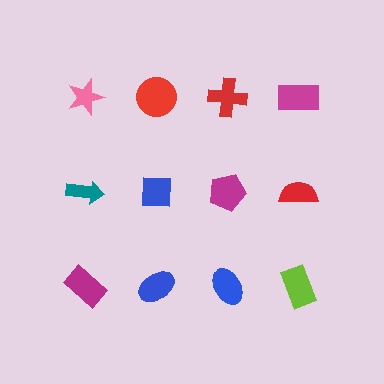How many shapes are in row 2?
4 shapes.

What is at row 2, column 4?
A red semicircle.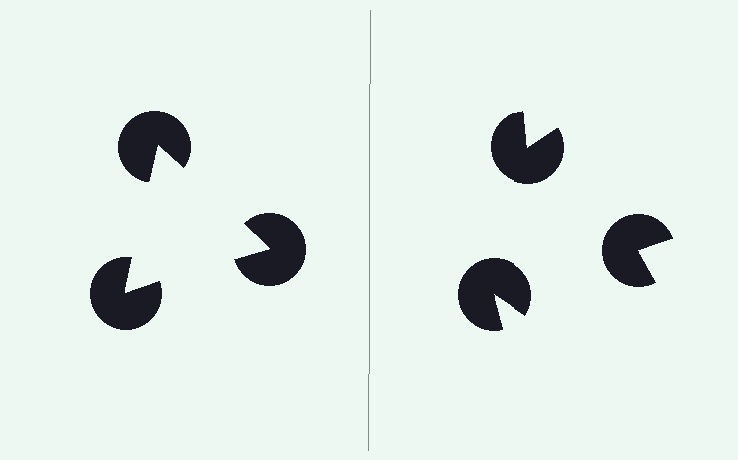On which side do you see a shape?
An illusory triangle appears on the left side. On the right side the wedge cuts are rotated, so no coherent shape forms.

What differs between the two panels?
The pac-man discs are positioned identically on both sides; only the wedge orientations differ. On the left they align to a triangle; on the right they are misaligned.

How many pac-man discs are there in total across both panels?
6 — 3 on each side.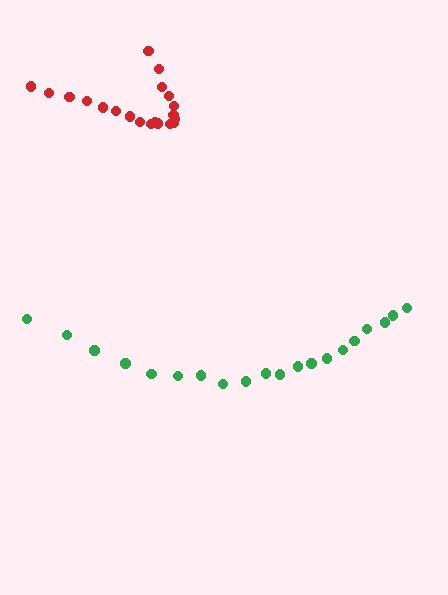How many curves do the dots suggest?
There are 2 distinct paths.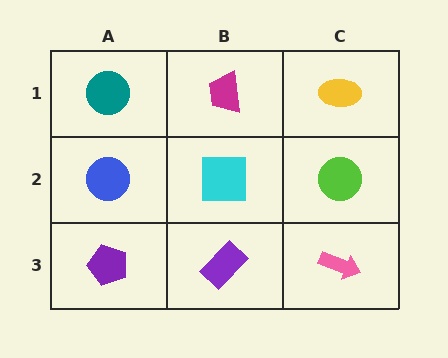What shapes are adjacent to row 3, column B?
A cyan square (row 2, column B), a purple pentagon (row 3, column A), a pink arrow (row 3, column C).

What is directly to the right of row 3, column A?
A purple rectangle.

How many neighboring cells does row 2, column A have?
3.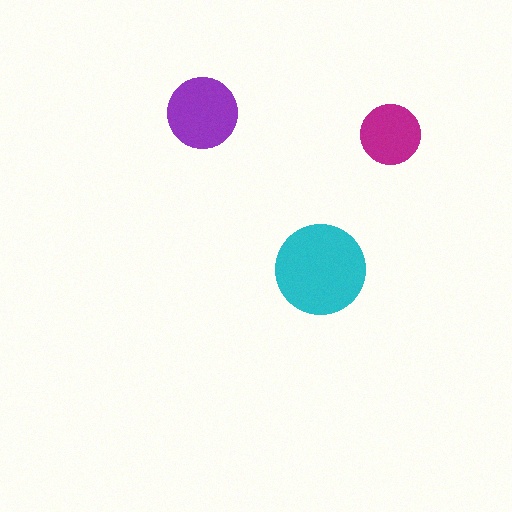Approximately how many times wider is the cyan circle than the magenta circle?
About 1.5 times wider.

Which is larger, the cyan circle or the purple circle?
The cyan one.